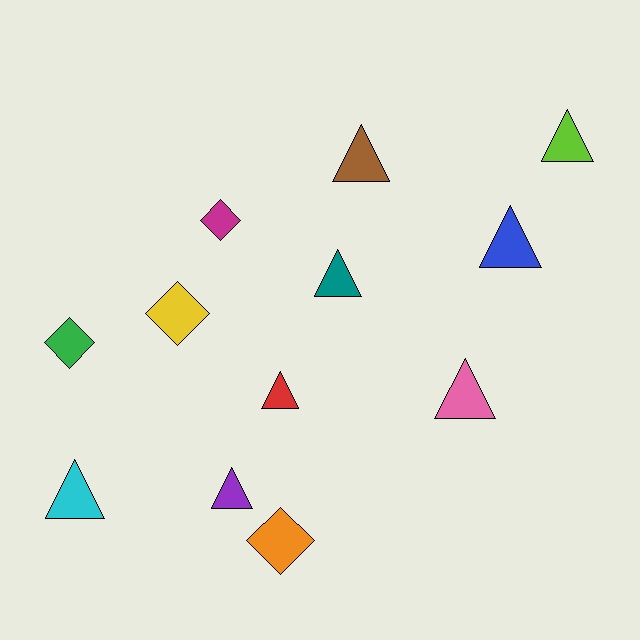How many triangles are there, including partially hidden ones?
There are 8 triangles.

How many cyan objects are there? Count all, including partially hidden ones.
There is 1 cyan object.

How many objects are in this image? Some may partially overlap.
There are 12 objects.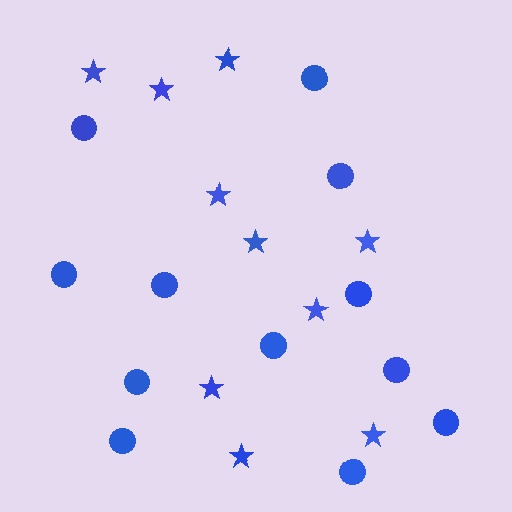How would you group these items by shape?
There are 2 groups: one group of stars (10) and one group of circles (12).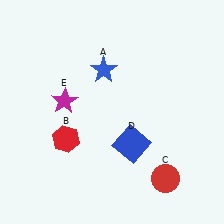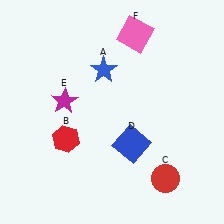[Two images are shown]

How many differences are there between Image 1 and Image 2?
There is 1 difference between the two images.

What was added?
A pink square (F) was added in Image 2.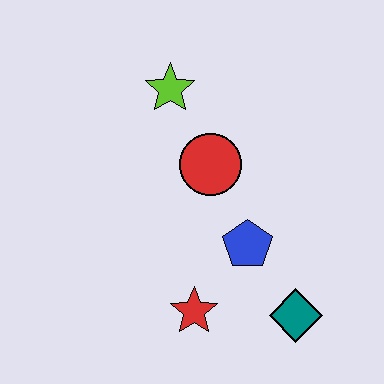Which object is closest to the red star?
The blue pentagon is closest to the red star.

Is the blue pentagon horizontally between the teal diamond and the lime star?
Yes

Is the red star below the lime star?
Yes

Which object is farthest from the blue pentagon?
The lime star is farthest from the blue pentagon.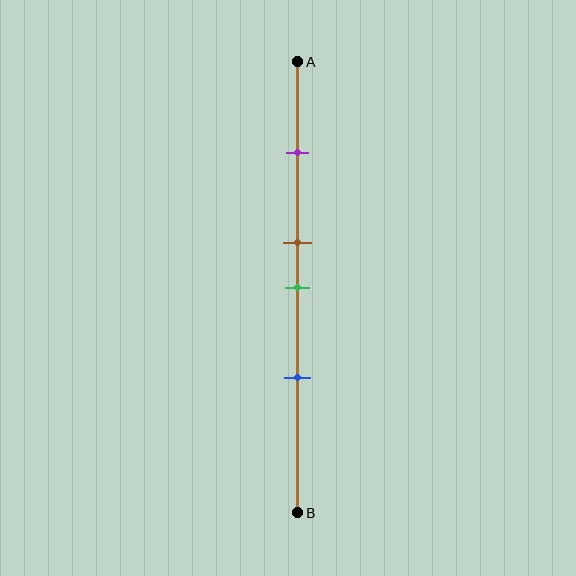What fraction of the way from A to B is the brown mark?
The brown mark is approximately 40% (0.4) of the way from A to B.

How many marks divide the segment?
There are 4 marks dividing the segment.